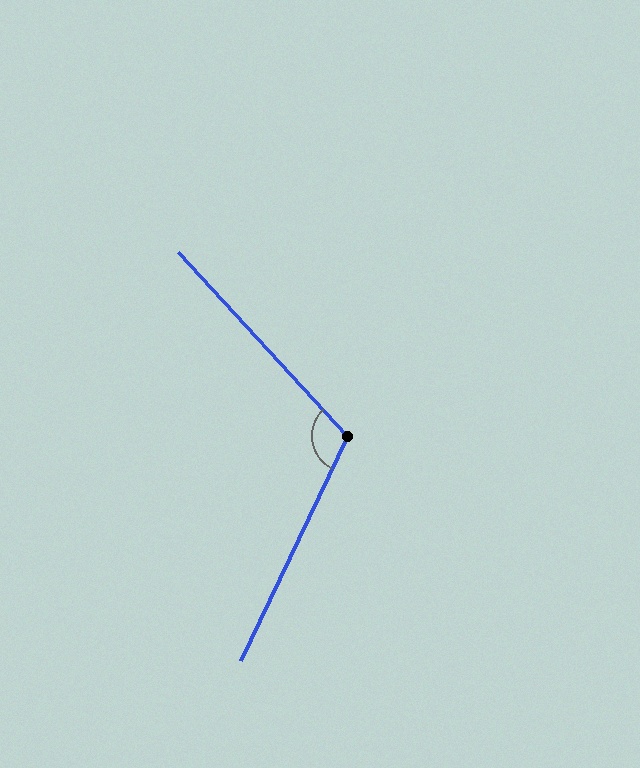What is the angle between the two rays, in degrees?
Approximately 112 degrees.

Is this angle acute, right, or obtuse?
It is obtuse.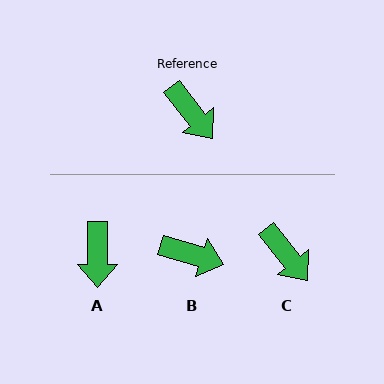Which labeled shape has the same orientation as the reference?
C.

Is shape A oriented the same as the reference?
No, it is off by about 38 degrees.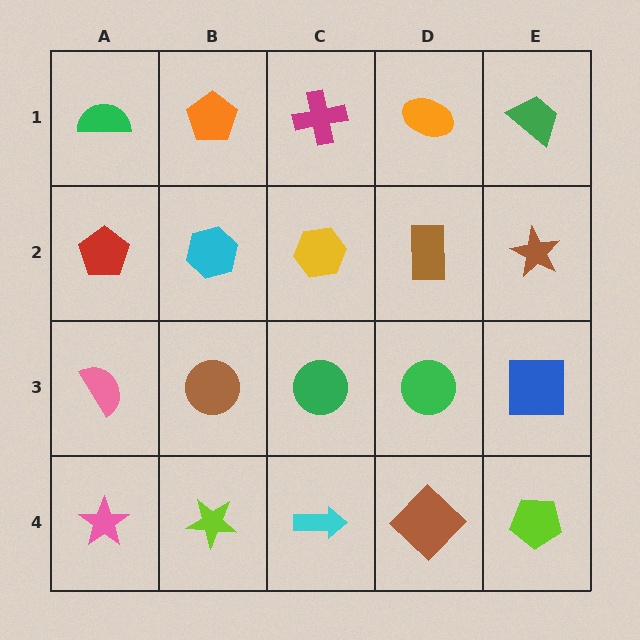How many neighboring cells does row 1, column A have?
2.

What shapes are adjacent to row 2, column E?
A green trapezoid (row 1, column E), a blue square (row 3, column E), a brown rectangle (row 2, column D).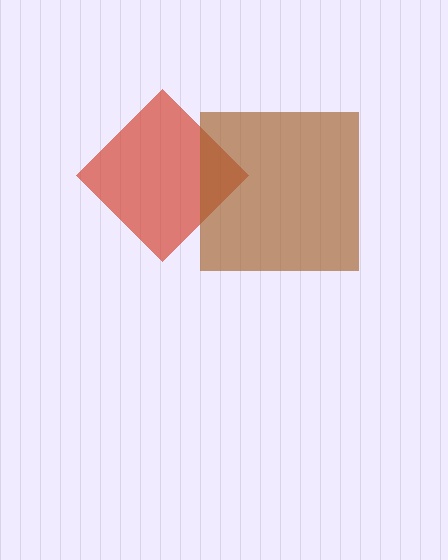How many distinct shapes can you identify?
There are 2 distinct shapes: a red diamond, a brown square.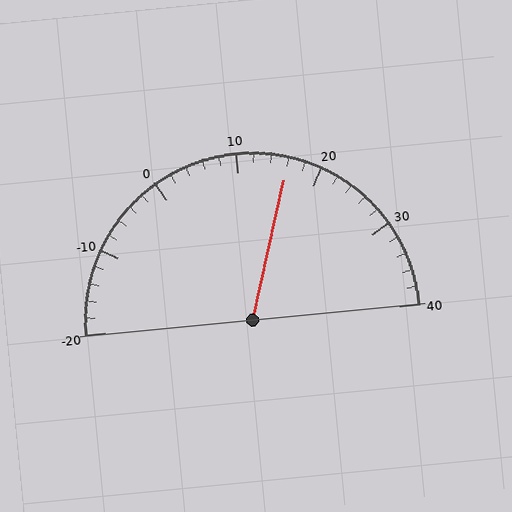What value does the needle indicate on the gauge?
The needle indicates approximately 16.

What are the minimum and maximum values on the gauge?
The gauge ranges from -20 to 40.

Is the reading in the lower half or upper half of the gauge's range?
The reading is in the upper half of the range (-20 to 40).